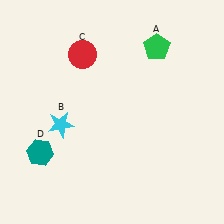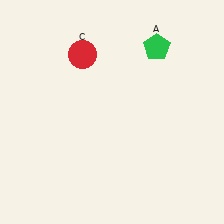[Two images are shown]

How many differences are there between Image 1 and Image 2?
There are 2 differences between the two images.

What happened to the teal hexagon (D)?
The teal hexagon (D) was removed in Image 2. It was in the bottom-left area of Image 1.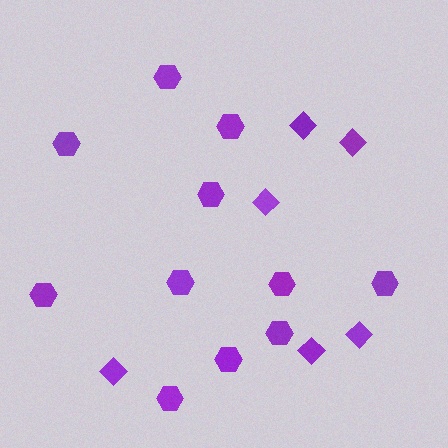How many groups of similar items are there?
There are 2 groups: one group of hexagons (11) and one group of diamonds (6).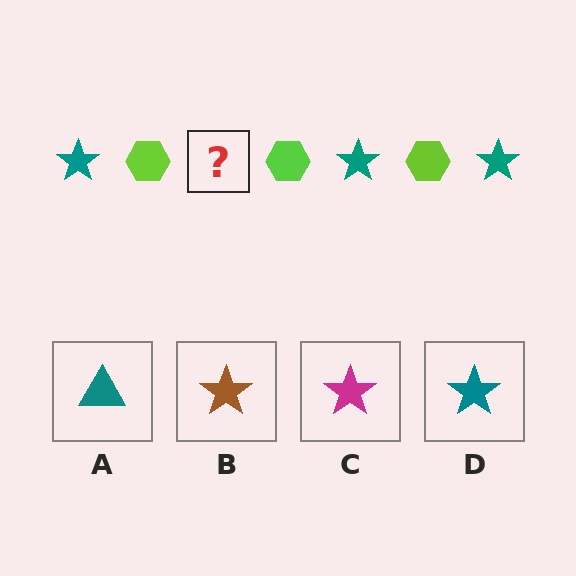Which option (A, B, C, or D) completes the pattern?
D.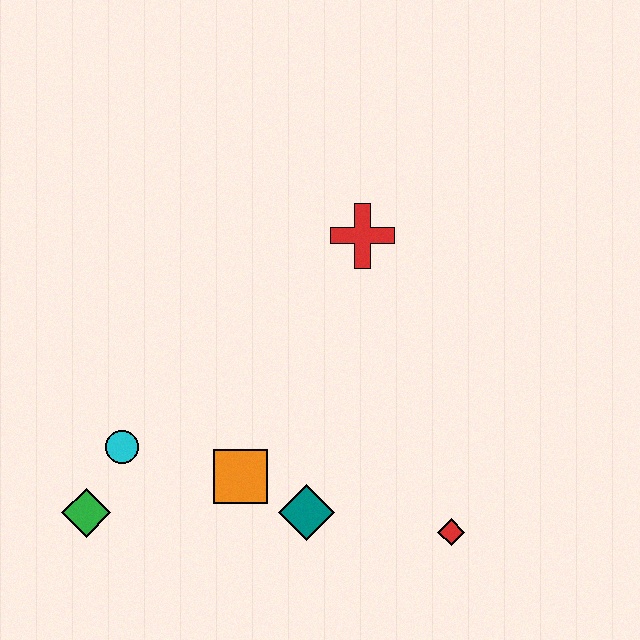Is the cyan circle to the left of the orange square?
Yes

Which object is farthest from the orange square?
The red cross is farthest from the orange square.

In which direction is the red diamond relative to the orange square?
The red diamond is to the right of the orange square.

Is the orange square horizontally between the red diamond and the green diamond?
Yes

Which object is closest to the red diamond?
The teal diamond is closest to the red diamond.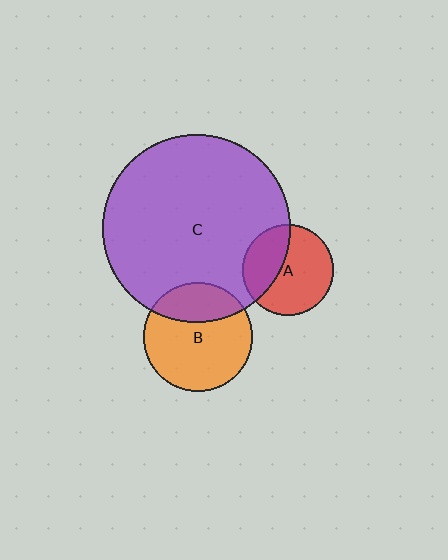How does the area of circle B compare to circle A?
Approximately 1.4 times.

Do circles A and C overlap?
Yes.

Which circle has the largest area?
Circle C (purple).